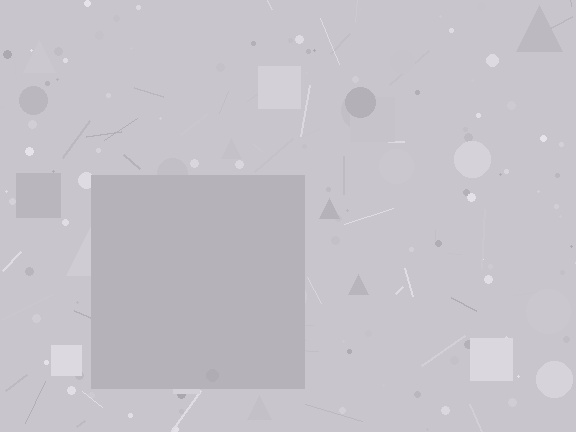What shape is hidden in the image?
A square is hidden in the image.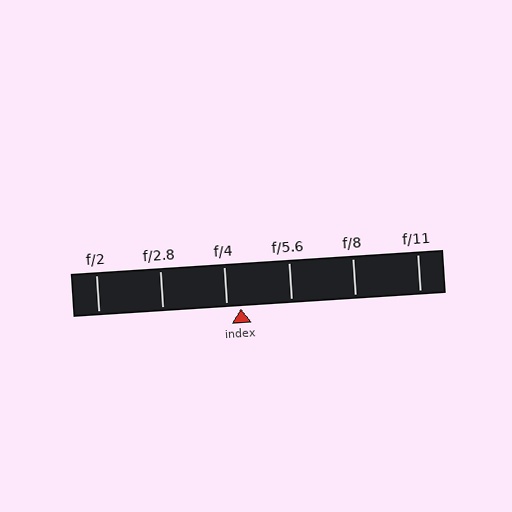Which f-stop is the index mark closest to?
The index mark is closest to f/4.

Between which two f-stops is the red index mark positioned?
The index mark is between f/4 and f/5.6.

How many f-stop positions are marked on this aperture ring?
There are 6 f-stop positions marked.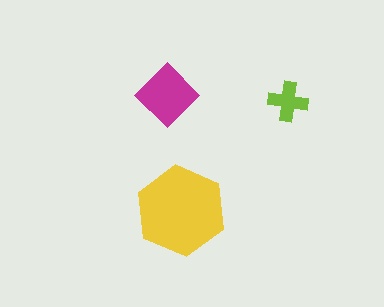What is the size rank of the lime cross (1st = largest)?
3rd.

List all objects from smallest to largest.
The lime cross, the magenta diamond, the yellow hexagon.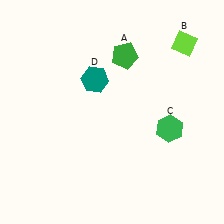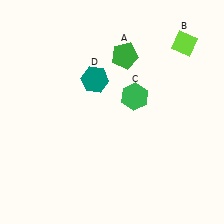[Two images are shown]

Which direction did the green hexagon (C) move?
The green hexagon (C) moved left.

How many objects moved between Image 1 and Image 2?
1 object moved between the two images.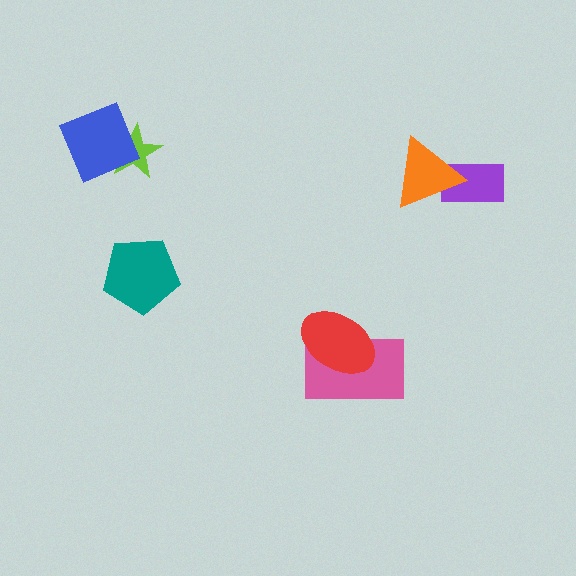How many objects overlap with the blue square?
1 object overlaps with the blue square.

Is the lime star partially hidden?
Yes, it is partially covered by another shape.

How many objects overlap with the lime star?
1 object overlaps with the lime star.